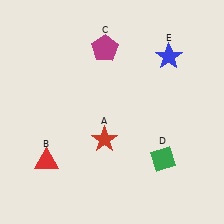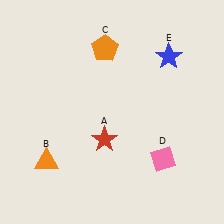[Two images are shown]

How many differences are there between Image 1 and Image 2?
There are 3 differences between the two images.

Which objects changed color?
B changed from red to orange. C changed from magenta to orange. D changed from green to pink.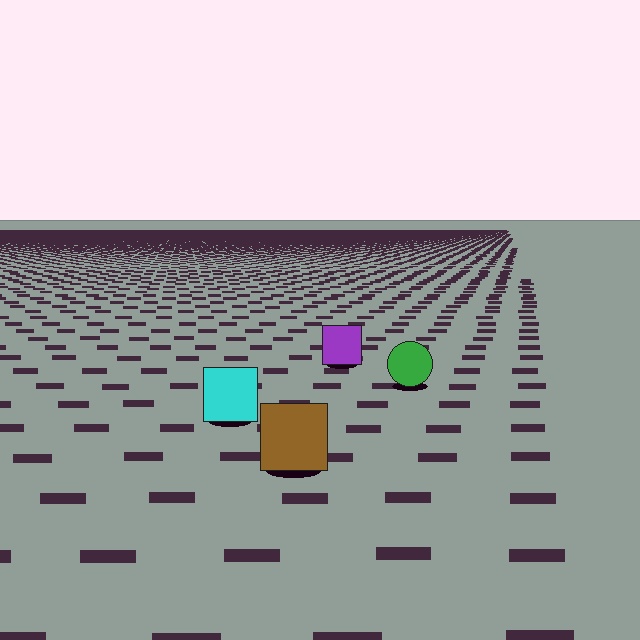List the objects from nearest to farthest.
From nearest to farthest: the brown square, the cyan square, the green circle, the purple square.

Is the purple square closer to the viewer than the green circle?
No. The green circle is closer — you can tell from the texture gradient: the ground texture is coarser near it.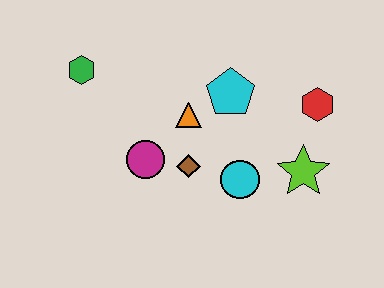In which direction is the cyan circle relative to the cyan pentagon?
The cyan circle is below the cyan pentagon.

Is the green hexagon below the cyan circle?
No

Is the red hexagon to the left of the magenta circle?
No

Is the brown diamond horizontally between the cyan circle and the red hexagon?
No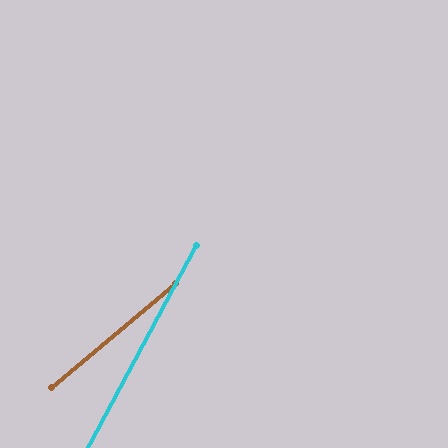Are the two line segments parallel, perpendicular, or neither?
Neither parallel nor perpendicular — they differ by about 22°.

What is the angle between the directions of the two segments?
Approximately 22 degrees.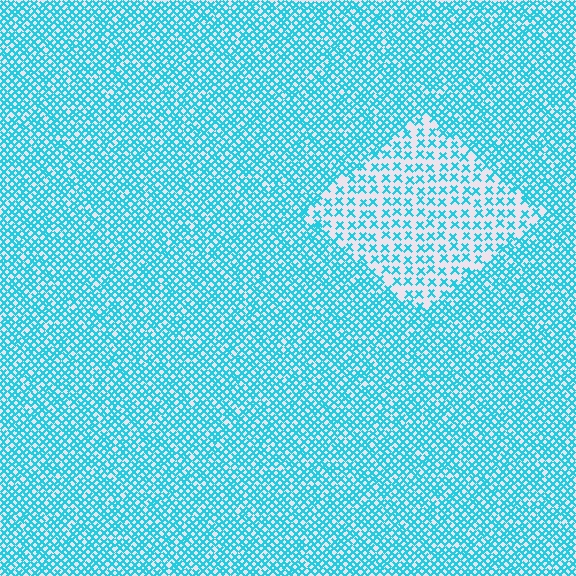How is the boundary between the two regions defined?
The boundary is defined by a change in element density (approximately 2.2x ratio). All elements are the same color, size, and shape.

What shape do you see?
I see a diamond.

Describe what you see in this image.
The image contains small cyan elements arranged at two different densities. A diamond-shaped region is visible where the elements are less densely packed than the surrounding area.